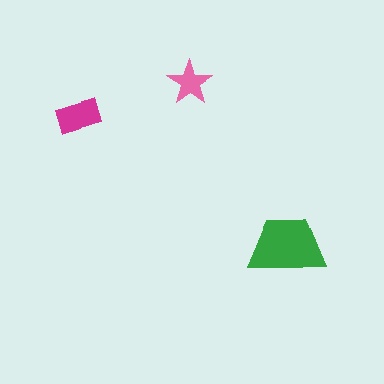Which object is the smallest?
The pink star.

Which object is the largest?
The green trapezoid.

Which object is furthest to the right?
The green trapezoid is rightmost.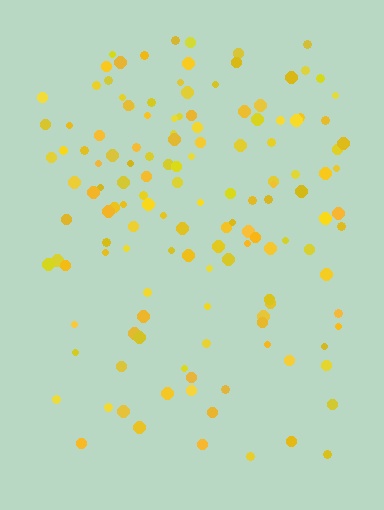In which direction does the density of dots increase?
From bottom to top, with the top side densest.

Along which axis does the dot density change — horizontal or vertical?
Vertical.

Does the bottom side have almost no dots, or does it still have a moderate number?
Still a moderate number, just noticeably fewer than the top.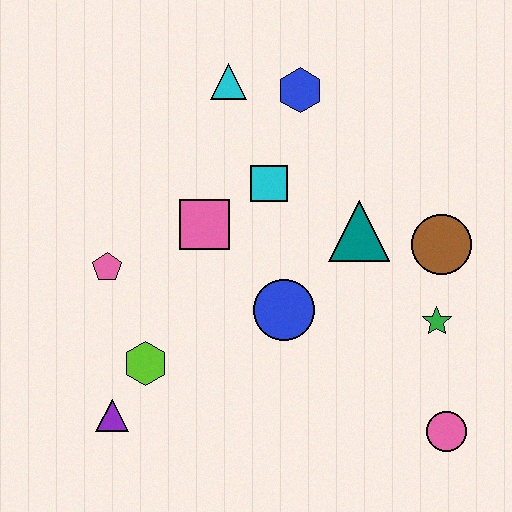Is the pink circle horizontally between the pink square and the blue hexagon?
No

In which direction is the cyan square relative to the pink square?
The cyan square is to the right of the pink square.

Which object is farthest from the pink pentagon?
The pink circle is farthest from the pink pentagon.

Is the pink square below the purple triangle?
No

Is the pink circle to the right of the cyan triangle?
Yes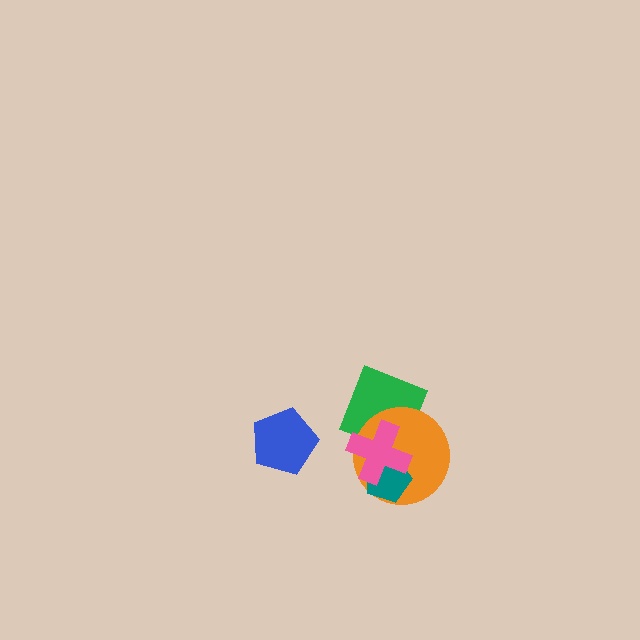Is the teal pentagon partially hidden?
Yes, it is partially covered by another shape.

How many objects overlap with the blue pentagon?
0 objects overlap with the blue pentagon.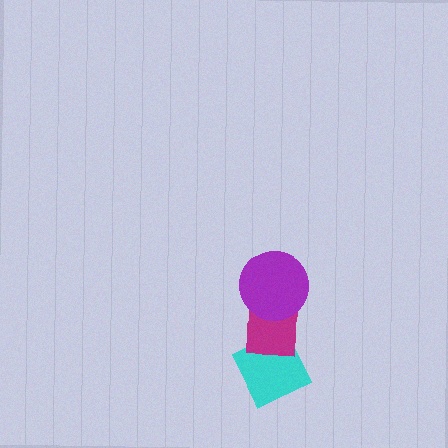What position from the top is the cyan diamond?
The cyan diamond is 3rd from the top.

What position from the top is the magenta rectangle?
The magenta rectangle is 2nd from the top.